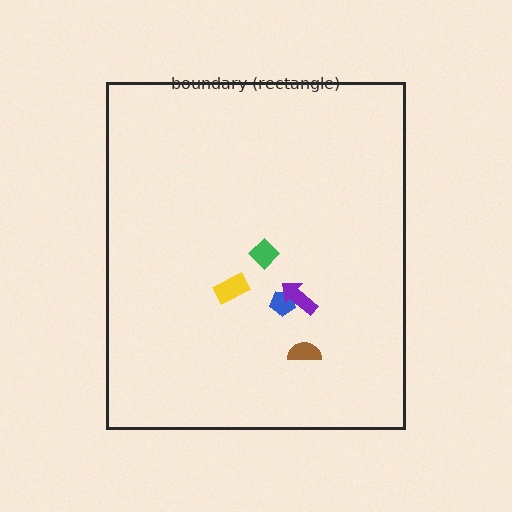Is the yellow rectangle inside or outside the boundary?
Inside.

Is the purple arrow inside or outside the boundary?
Inside.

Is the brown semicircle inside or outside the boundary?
Inside.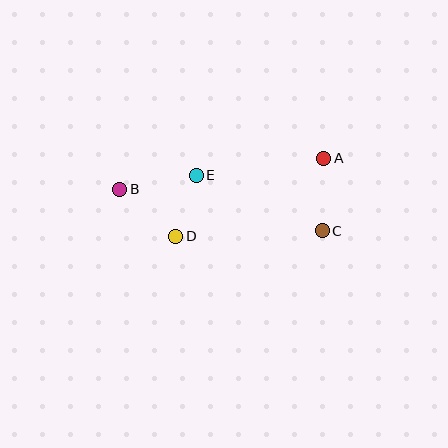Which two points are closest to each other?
Points D and E are closest to each other.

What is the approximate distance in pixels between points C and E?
The distance between C and E is approximately 138 pixels.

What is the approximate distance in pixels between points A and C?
The distance between A and C is approximately 73 pixels.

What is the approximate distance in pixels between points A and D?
The distance between A and D is approximately 167 pixels.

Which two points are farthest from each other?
Points B and C are farthest from each other.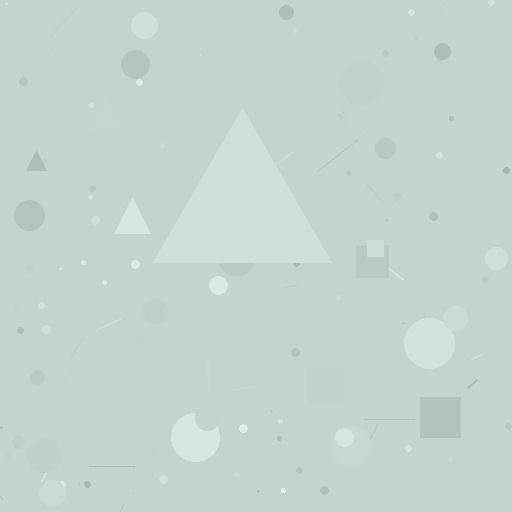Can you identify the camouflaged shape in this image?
The camouflaged shape is a triangle.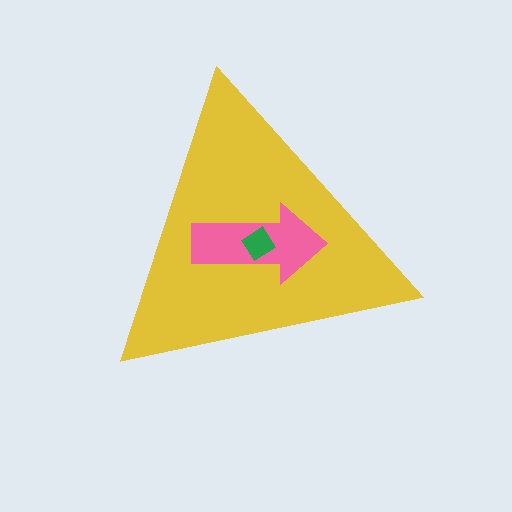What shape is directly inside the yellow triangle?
The pink arrow.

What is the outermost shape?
The yellow triangle.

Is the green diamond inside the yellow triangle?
Yes.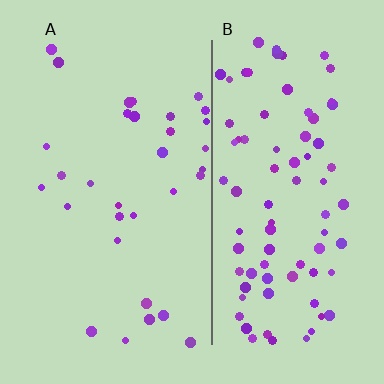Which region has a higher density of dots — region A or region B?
B (the right).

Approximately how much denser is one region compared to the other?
Approximately 2.7× — region B over region A.